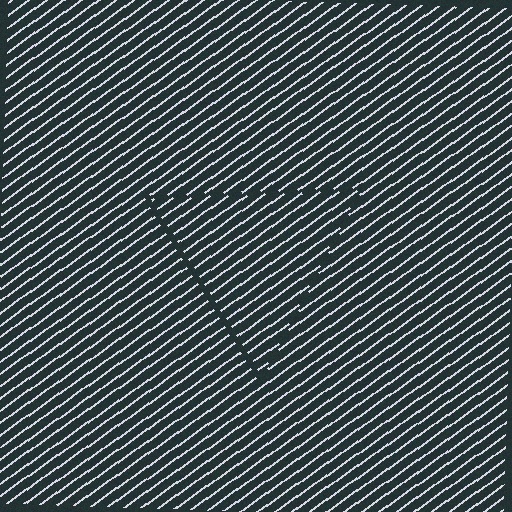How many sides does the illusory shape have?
3 sides — the line-ends trace a triangle.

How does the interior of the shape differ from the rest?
The interior of the shape contains the same grating, shifted by half a period — the contour is defined by the phase discontinuity where line-ends from the inner and outer gratings abut.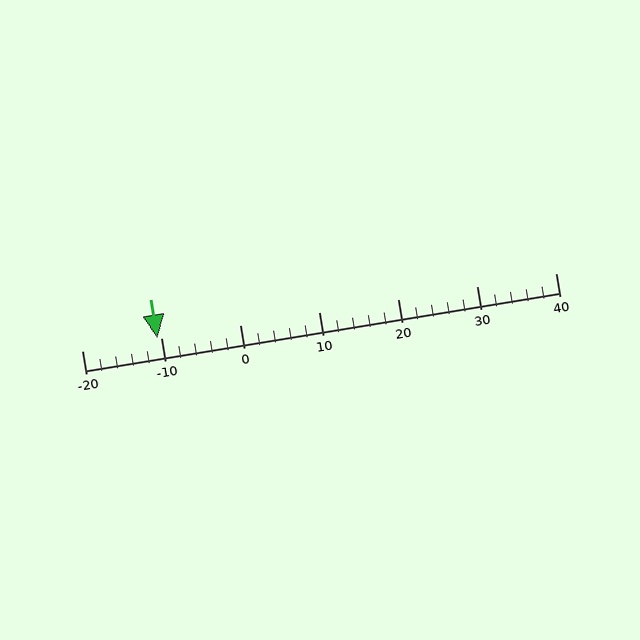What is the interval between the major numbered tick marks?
The major tick marks are spaced 10 units apart.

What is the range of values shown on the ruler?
The ruler shows values from -20 to 40.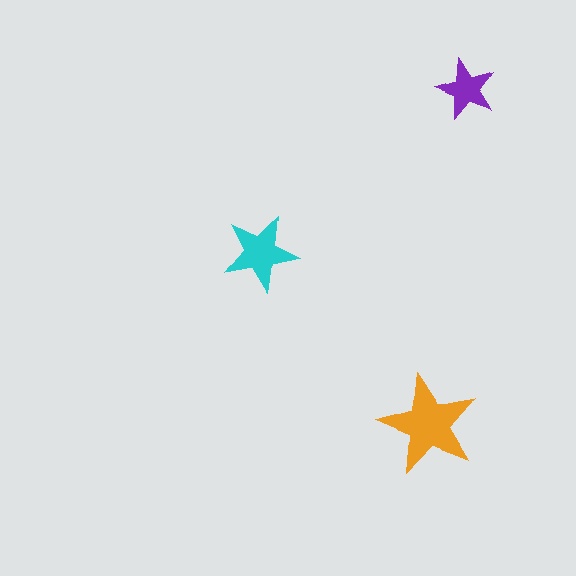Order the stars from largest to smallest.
the orange one, the cyan one, the purple one.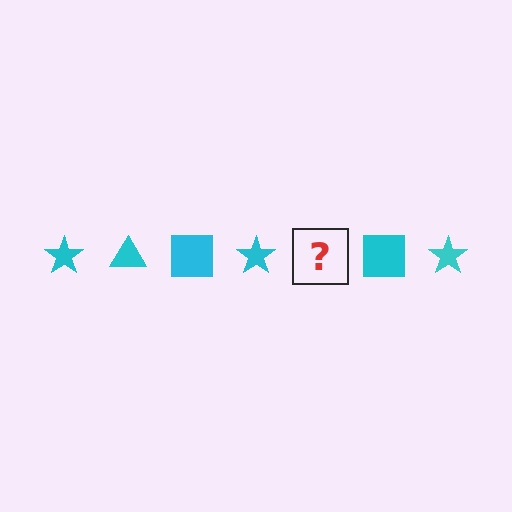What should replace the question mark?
The question mark should be replaced with a cyan triangle.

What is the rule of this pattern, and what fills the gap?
The rule is that the pattern cycles through star, triangle, square shapes in cyan. The gap should be filled with a cyan triangle.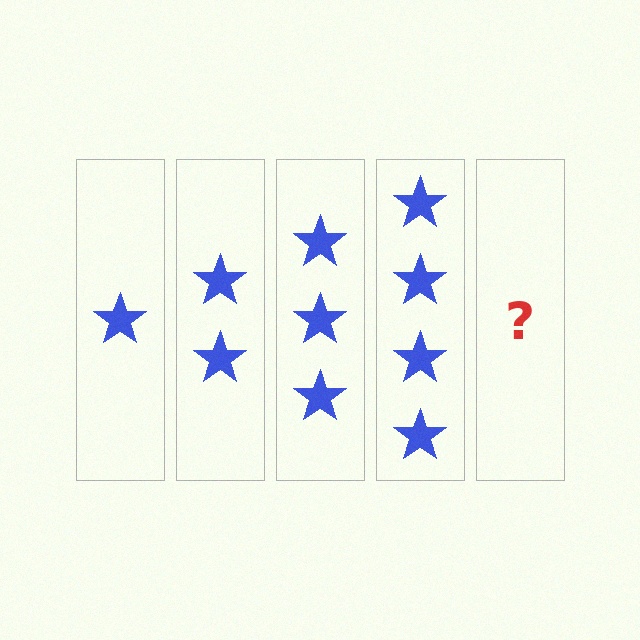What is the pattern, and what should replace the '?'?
The pattern is that each step adds one more star. The '?' should be 5 stars.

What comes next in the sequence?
The next element should be 5 stars.